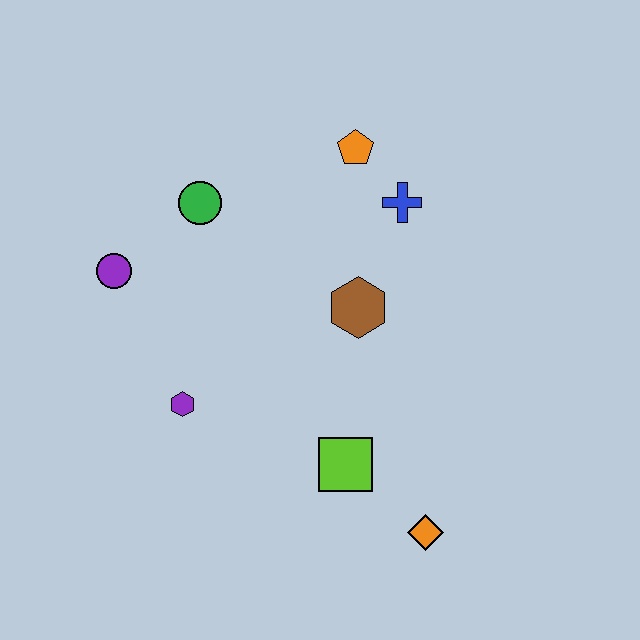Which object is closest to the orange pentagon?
The blue cross is closest to the orange pentagon.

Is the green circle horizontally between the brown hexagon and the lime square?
No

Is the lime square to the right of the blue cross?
No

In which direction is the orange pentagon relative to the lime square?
The orange pentagon is above the lime square.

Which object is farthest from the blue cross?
The orange diamond is farthest from the blue cross.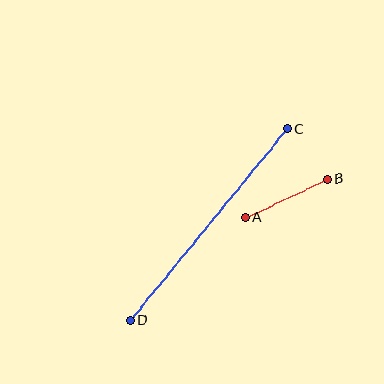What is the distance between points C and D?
The distance is approximately 248 pixels.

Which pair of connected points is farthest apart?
Points C and D are farthest apart.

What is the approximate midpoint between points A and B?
The midpoint is at approximately (286, 199) pixels.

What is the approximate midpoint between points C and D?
The midpoint is at approximately (209, 224) pixels.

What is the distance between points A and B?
The distance is approximately 90 pixels.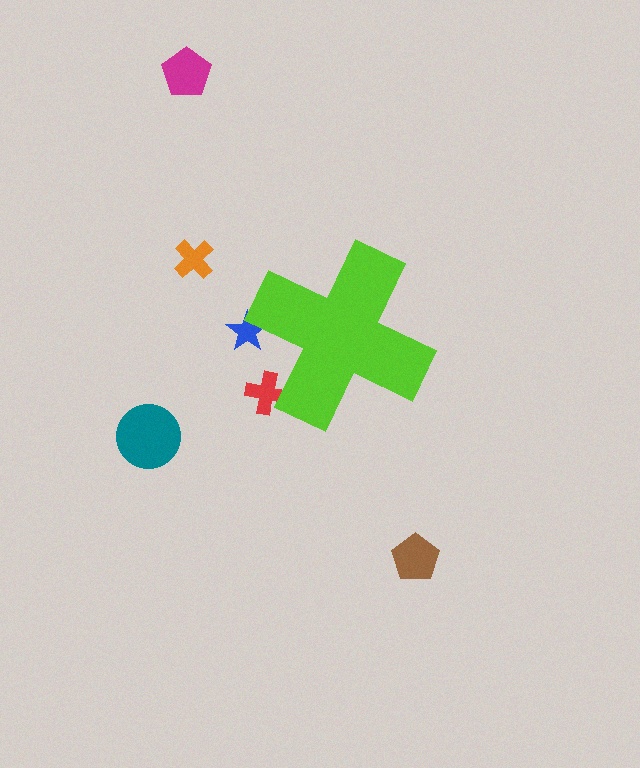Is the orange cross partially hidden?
No, the orange cross is fully visible.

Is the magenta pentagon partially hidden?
No, the magenta pentagon is fully visible.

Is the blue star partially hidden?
Yes, the blue star is partially hidden behind the lime cross.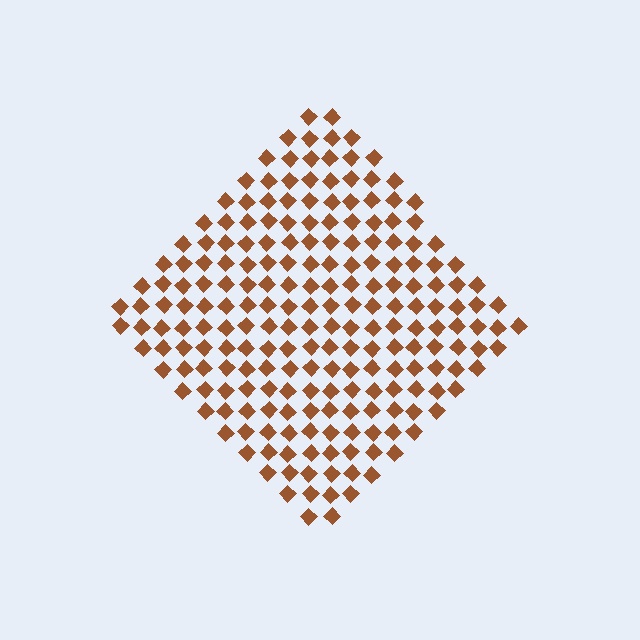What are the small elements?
The small elements are diamonds.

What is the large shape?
The large shape is a diamond.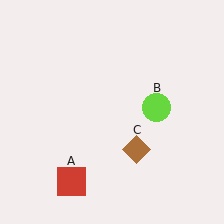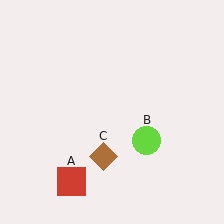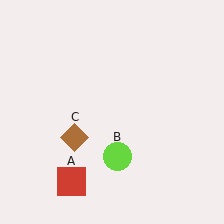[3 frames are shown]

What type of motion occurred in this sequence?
The lime circle (object B), brown diamond (object C) rotated clockwise around the center of the scene.